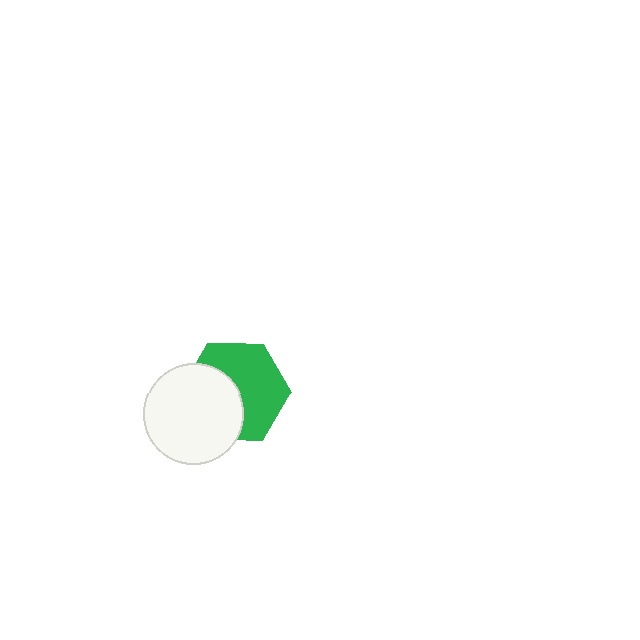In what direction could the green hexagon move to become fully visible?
The green hexagon could move toward the upper-right. That would shift it out from behind the white circle entirely.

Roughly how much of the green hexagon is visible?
About half of it is visible (roughly 57%).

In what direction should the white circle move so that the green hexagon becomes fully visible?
The white circle should move toward the lower-left. That is the shortest direction to clear the overlap and leave the green hexagon fully visible.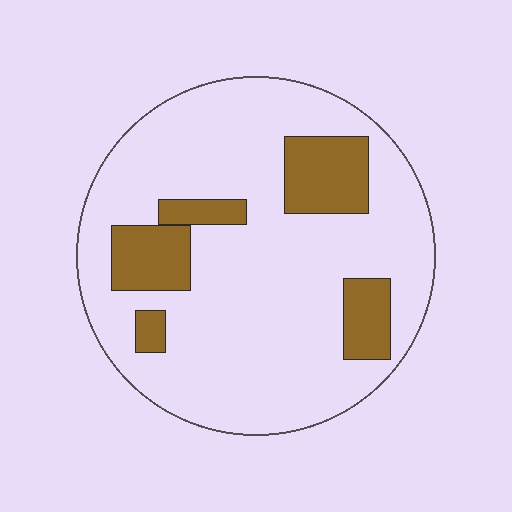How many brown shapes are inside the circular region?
5.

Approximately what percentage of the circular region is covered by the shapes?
Approximately 20%.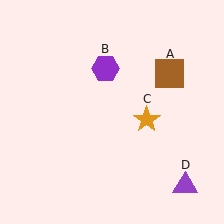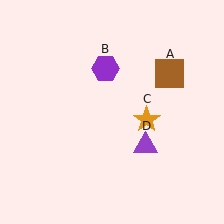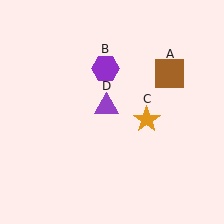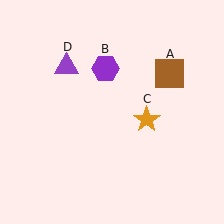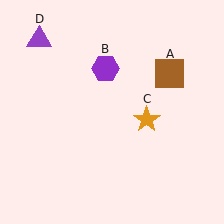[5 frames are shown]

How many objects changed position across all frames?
1 object changed position: purple triangle (object D).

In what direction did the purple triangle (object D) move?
The purple triangle (object D) moved up and to the left.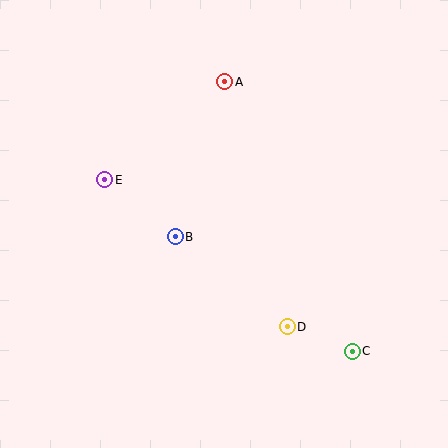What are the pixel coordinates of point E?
Point E is at (105, 180).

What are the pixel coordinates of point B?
Point B is at (175, 237).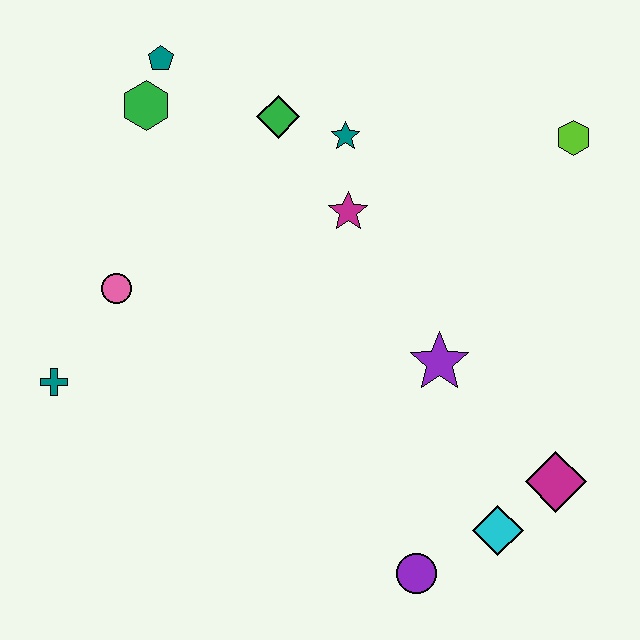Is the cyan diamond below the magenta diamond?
Yes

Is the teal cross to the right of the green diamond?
No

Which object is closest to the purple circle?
The cyan diamond is closest to the purple circle.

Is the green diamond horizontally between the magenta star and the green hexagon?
Yes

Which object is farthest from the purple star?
The teal pentagon is farthest from the purple star.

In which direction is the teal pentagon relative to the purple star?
The teal pentagon is above the purple star.